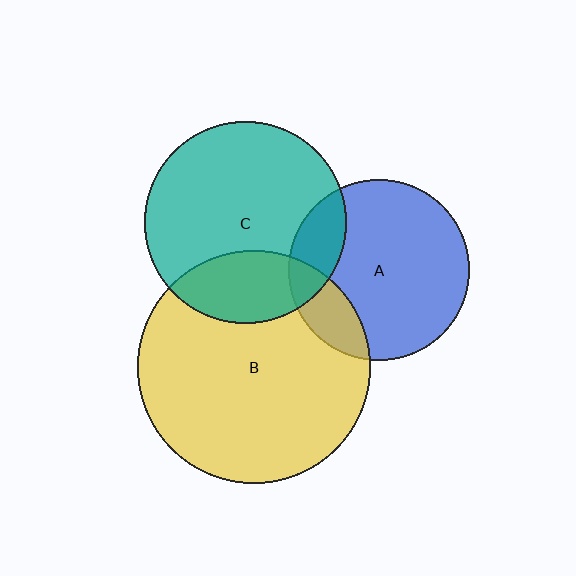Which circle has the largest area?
Circle B (yellow).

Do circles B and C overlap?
Yes.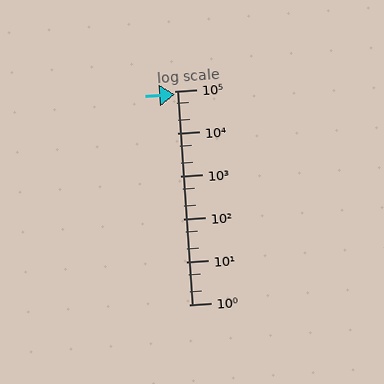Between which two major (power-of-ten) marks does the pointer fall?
The pointer is between 10000 and 100000.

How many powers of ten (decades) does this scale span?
The scale spans 5 decades, from 1 to 100000.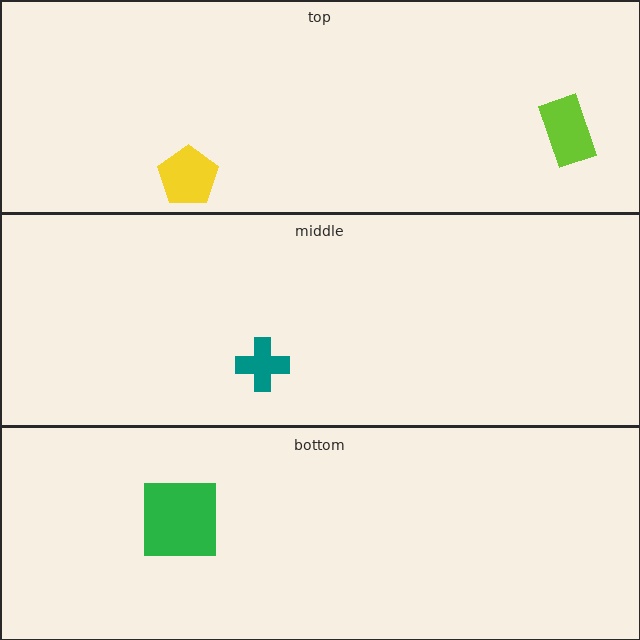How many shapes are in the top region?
2.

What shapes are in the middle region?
The teal cross.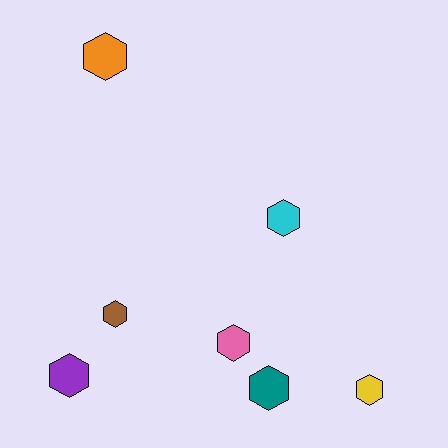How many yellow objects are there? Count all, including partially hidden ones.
There is 1 yellow object.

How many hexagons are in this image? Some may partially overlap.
There are 7 hexagons.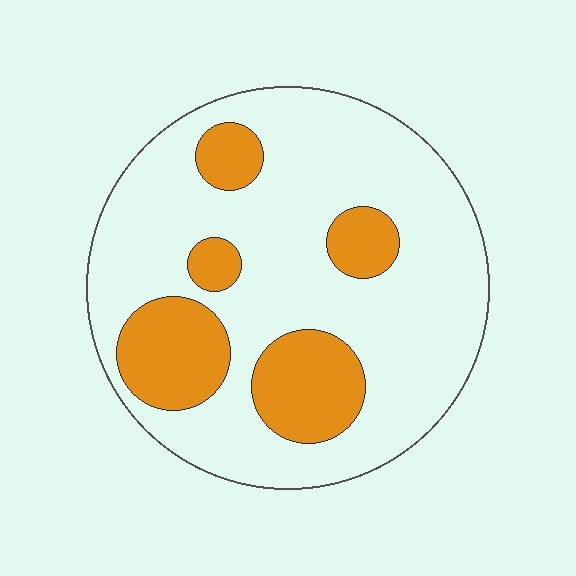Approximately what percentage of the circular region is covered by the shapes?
Approximately 25%.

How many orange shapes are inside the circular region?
5.